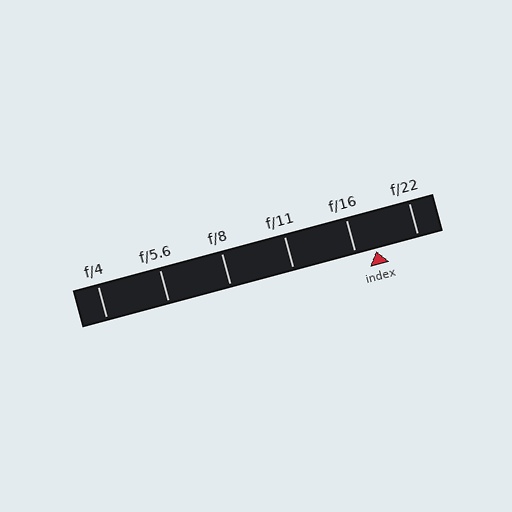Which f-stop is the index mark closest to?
The index mark is closest to f/16.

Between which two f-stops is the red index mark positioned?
The index mark is between f/16 and f/22.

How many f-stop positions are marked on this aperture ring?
There are 6 f-stop positions marked.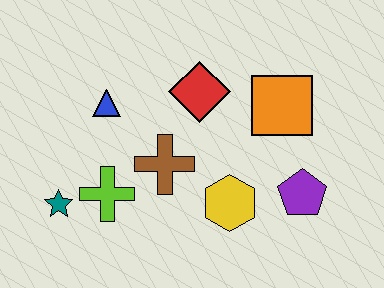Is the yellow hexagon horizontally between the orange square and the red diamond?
Yes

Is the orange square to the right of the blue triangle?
Yes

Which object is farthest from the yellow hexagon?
The teal star is farthest from the yellow hexagon.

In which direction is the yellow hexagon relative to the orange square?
The yellow hexagon is below the orange square.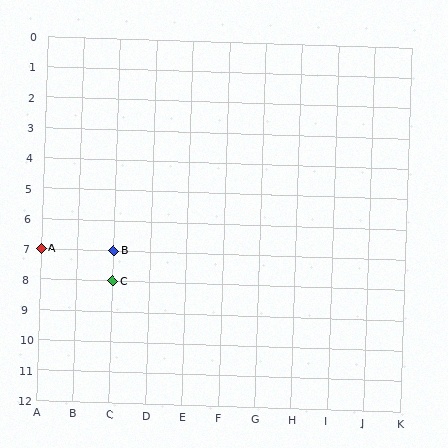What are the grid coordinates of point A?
Point A is at grid coordinates (A, 7).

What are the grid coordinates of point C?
Point C is at grid coordinates (C, 8).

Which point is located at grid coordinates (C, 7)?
Point B is at (C, 7).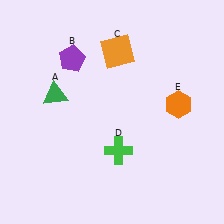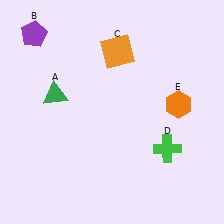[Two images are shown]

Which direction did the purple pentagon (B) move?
The purple pentagon (B) moved left.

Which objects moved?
The objects that moved are: the purple pentagon (B), the green cross (D).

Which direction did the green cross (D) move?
The green cross (D) moved right.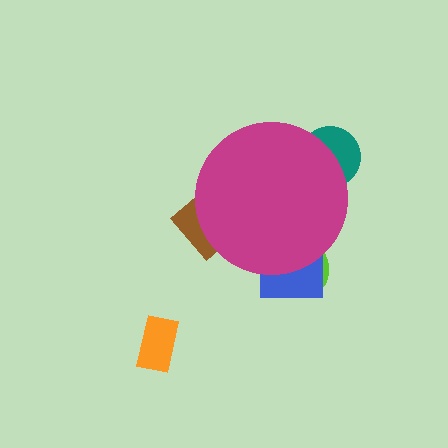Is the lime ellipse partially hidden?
Yes, the lime ellipse is partially hidden behind the magenta circle.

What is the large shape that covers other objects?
A magenta circle.